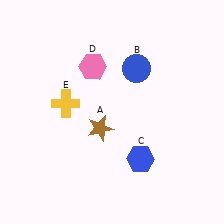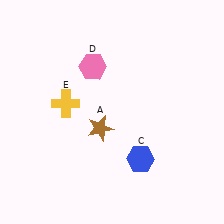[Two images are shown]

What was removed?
The blue circle (B) was removed in Image 2.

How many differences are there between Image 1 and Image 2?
There is 1 difference between the two images.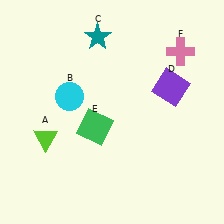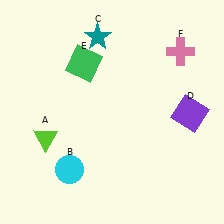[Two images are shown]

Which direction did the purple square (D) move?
The purple square (D) moved down.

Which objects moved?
The objects that moved are: the cyan circle (B), the purple square (D), the green square (E).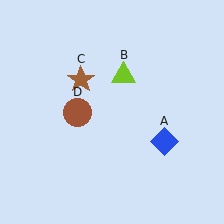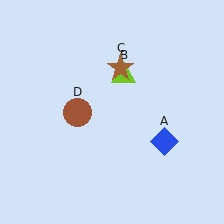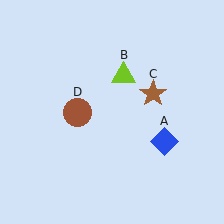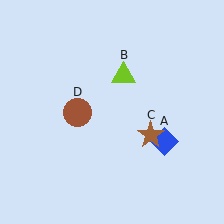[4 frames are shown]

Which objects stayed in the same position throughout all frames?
Blue diamond (object A) and lime triangle (object B) and brown circle (object D) remained stationary.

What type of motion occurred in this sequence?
The brown star (object C) rotated clockwise around the center of the scene.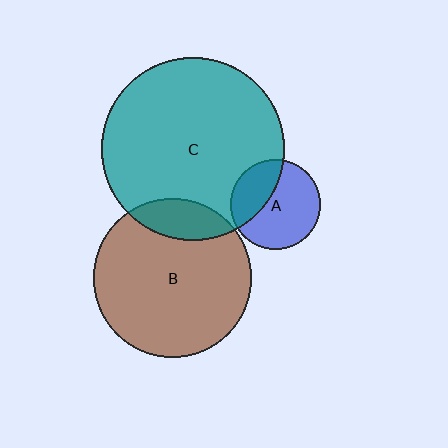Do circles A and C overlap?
Yes.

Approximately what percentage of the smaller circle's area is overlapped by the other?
Approximately 35%.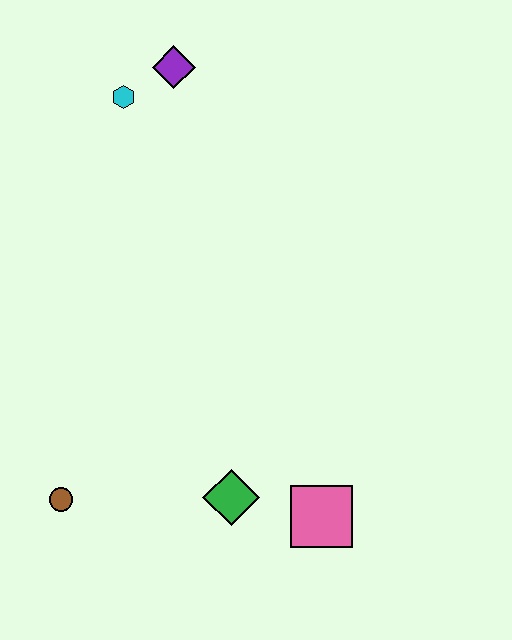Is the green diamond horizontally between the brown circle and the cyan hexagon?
No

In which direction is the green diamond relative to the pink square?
The green diamond is to the left of the pink square.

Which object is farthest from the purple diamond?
The pink square is farthest from the purple diamond.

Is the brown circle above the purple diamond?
No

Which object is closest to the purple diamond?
The cyan hexagon is closest to the purple diamond.